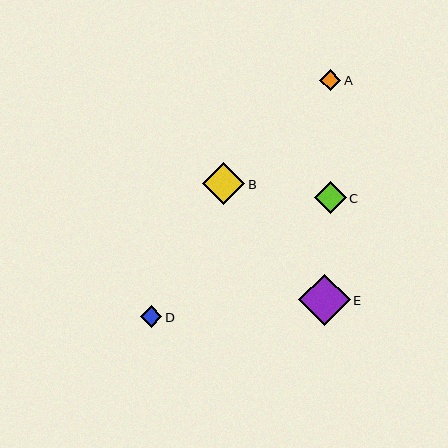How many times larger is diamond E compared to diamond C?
Diamond E is approximately 1.6 times the size of diamond C.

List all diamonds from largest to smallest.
From largest to smallest: E, B, C, D, A.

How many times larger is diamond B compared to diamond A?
Diamond B is approximately 2.0 times the size of diamond A.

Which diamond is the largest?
Diamond E is the largest with a size of approximately 51 pixels.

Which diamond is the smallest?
Diamond A is the smallest with a size of approximately 21 pixels.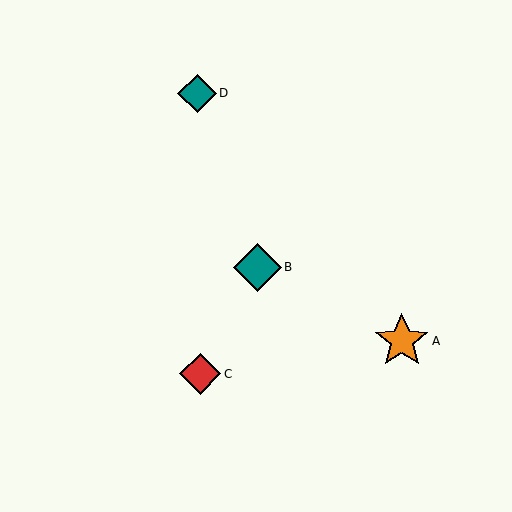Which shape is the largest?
The orange star (labeled A) is the largest.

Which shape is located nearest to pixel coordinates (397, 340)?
The orange star (labeled A) at (402, 341) is nearest to that location.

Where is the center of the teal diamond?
The center of the teal diamond is at (197, 93).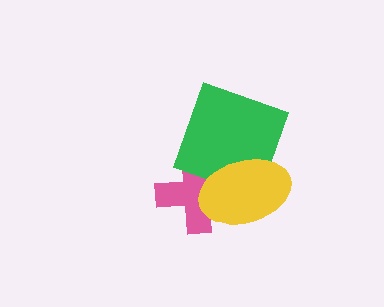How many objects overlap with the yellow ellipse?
2 objects overlap with the yellow ellipse.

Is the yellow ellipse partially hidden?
No, no other shape covers it.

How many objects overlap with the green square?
2 objects overlap with the green square.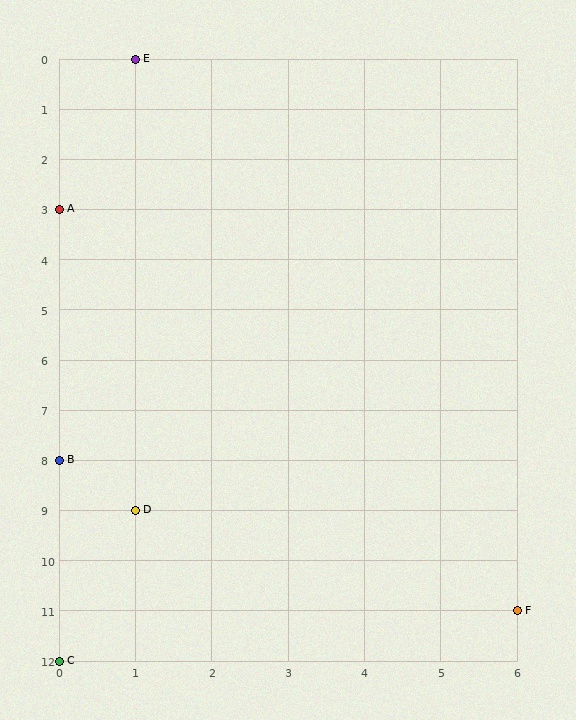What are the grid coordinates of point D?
Point D is at grid coordinates (1, 9).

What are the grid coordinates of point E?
Point E is at grid coordinates (1, 0).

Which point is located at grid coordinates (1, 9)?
Point D is at (1, 9).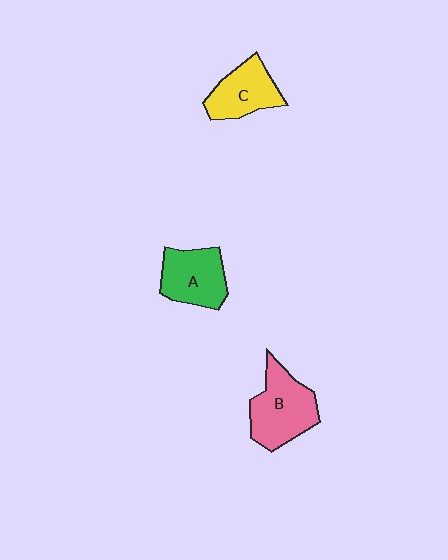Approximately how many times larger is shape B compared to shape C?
Approximately 1.3 times.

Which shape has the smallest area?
Shape C (yellow).